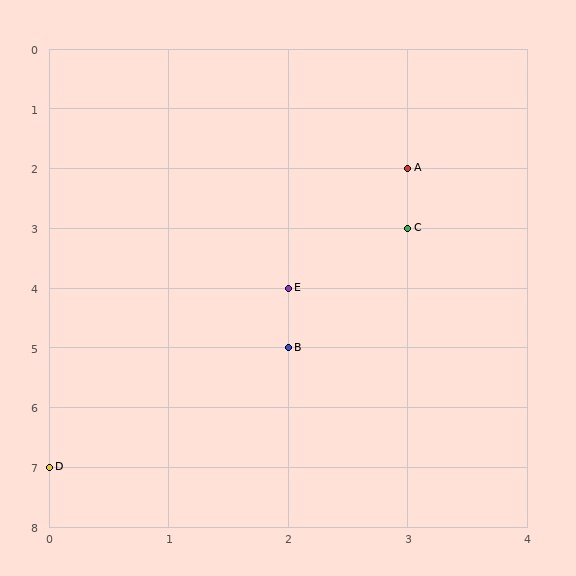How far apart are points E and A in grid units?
Points E and A are 1 column and 2 rows apart (about 2.2 grid units diagonally).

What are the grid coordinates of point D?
Point D is at grid coordinates (0, 7).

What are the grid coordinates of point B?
Point B is at grid coordinates (2, 5).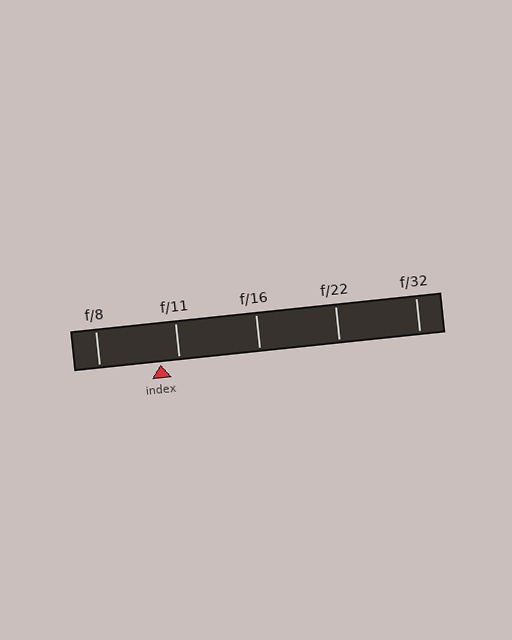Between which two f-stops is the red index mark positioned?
The index mark is between f/8 and f/11.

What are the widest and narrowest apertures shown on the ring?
The widest aperture shown is f/8 and the narrowest is f/32.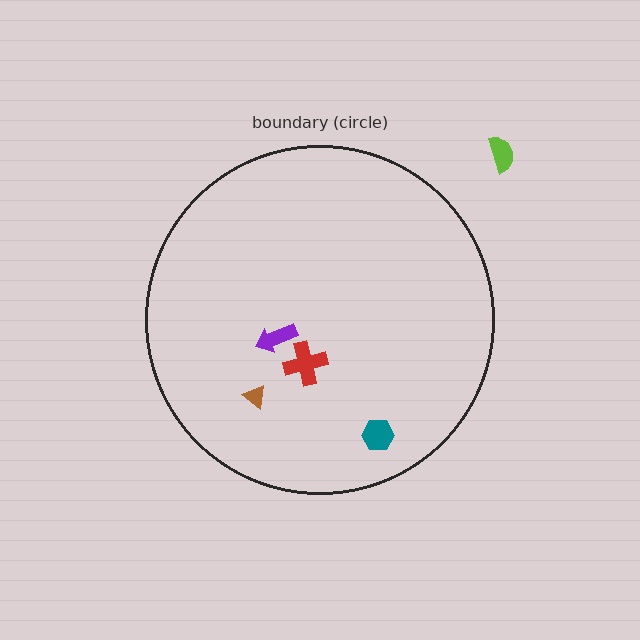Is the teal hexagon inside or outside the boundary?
Inside.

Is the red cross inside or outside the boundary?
Inside.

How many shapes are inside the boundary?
4 inside, 1 outside.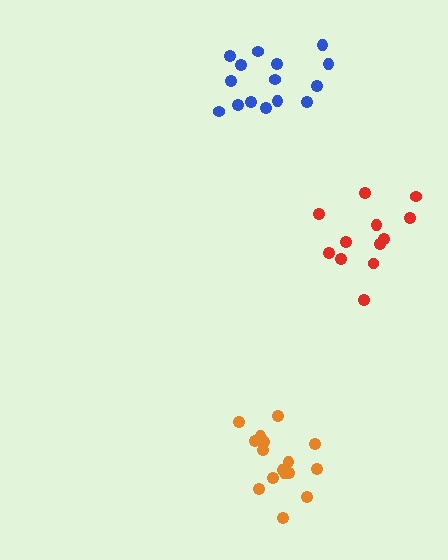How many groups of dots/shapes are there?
There are 3 groups.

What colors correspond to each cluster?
The clusters are colored: red, blue, orange.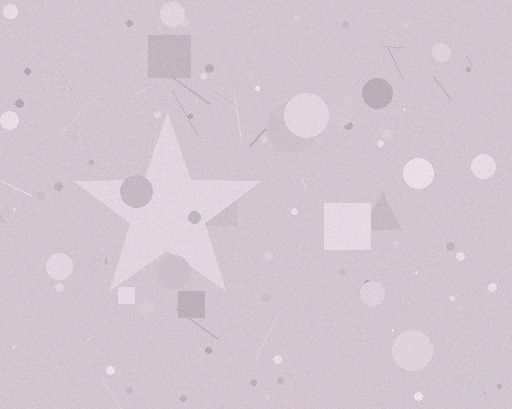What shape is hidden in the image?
A star is hidden in the image.